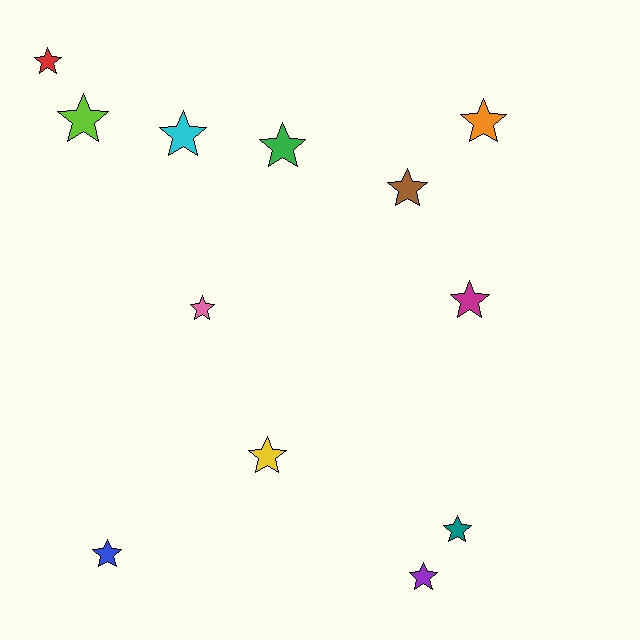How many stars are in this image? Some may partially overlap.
There are 12 stars.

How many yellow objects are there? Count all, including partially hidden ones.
There is 1 yellow object.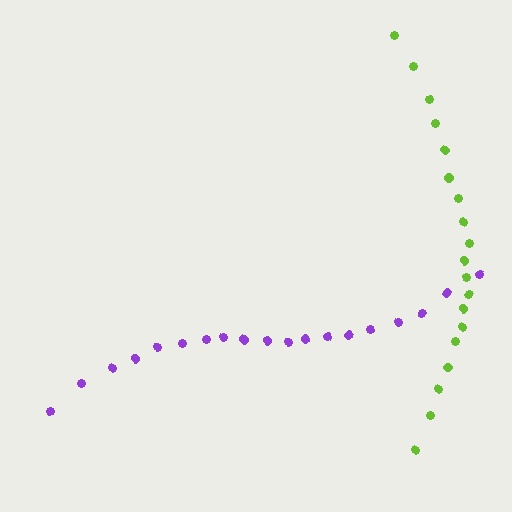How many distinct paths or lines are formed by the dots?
There are 2 distinct paths.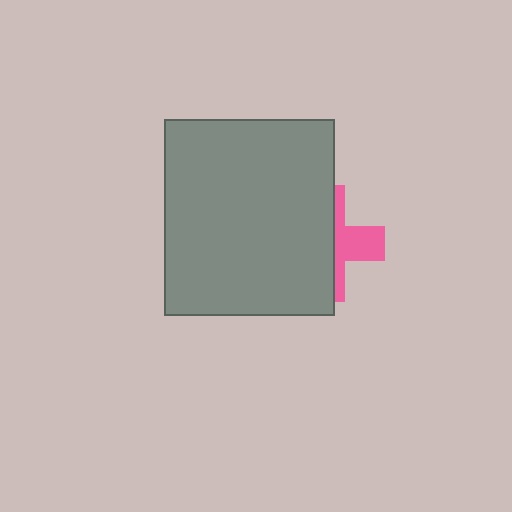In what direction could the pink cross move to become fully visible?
The pink cross could move right. That would shift it out from behind the gray rectangle entirely.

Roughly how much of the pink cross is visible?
A small part of it is visible (roughly 36%).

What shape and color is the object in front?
The object in front is a gray rectangle.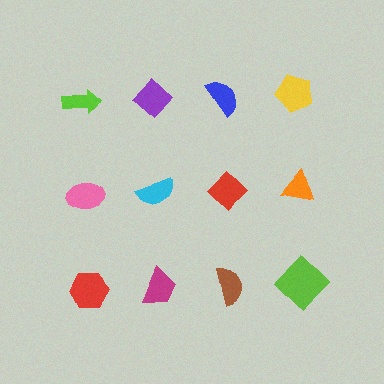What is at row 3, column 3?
A brown semicircle.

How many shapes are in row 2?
4 shapes.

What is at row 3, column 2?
A magenta trapezoid.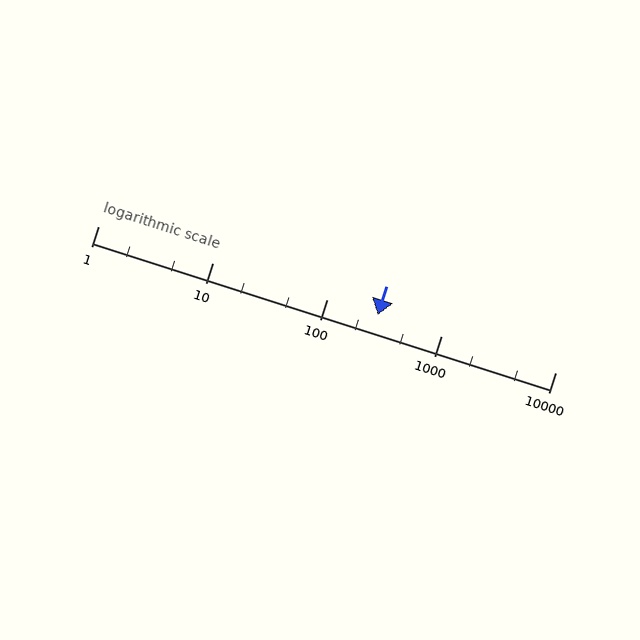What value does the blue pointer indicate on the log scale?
The pointer indicates approximately 280.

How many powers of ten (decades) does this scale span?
The scale spans 4 decades, from 1 to 10000.